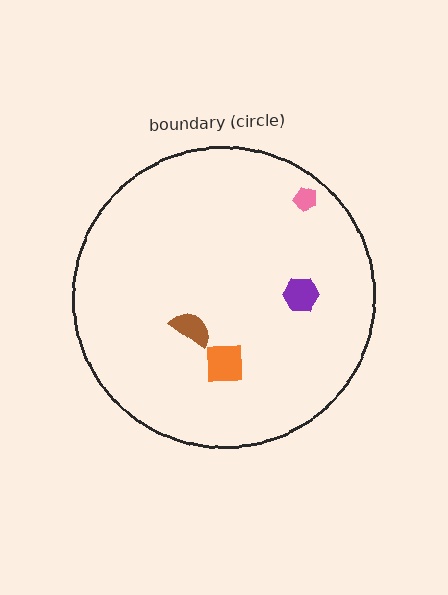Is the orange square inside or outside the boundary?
Inside.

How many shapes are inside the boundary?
4 inside, 0 outside.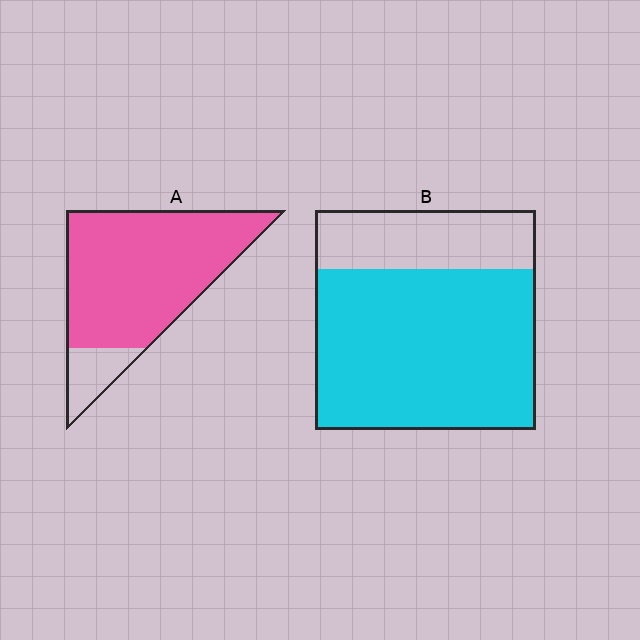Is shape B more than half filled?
Yes.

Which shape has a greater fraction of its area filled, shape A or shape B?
Shape A.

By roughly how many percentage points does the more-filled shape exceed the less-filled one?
By roughly 15 percentage points (A over B).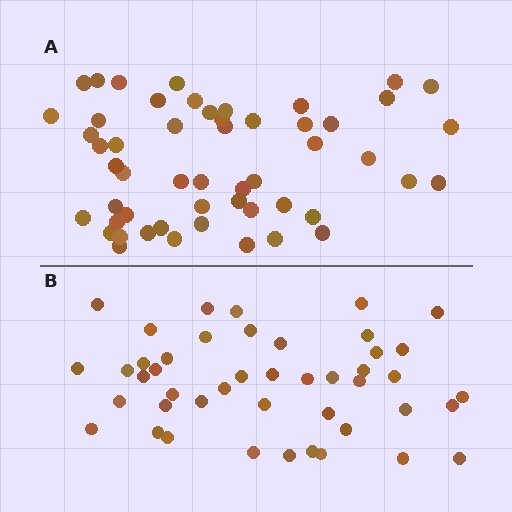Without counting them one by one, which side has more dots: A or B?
Region A (the top region) has more dots.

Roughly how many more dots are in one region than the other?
Region A has roughly 8 or so more dots than region B.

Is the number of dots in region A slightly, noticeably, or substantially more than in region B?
Region A has only slightly more — the two regions are fairly close. The ratio is roughly 1.2 to 1.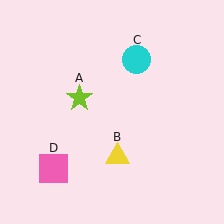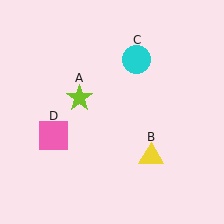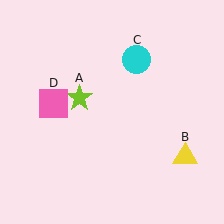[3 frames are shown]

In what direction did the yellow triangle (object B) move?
The yellow triangle (object B) moved right.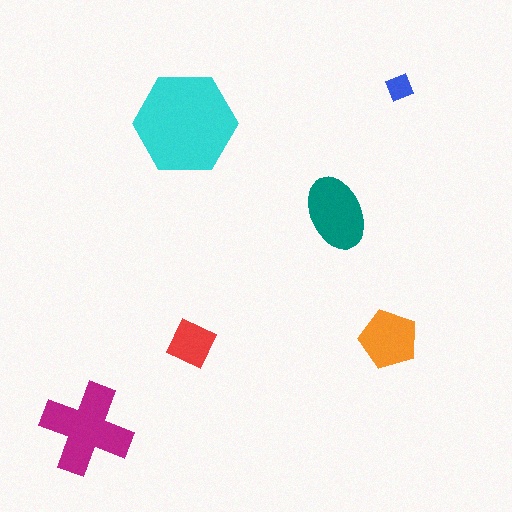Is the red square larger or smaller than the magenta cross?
Smaller.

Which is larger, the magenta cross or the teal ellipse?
The magenta cross.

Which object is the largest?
The cyan hexagon.